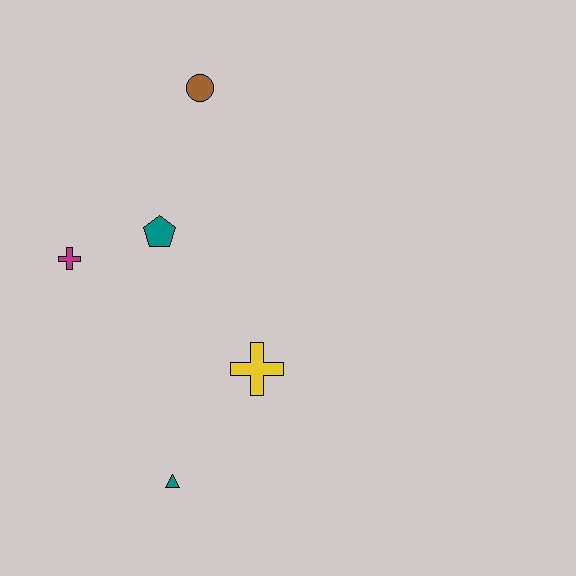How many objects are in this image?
There are 5 objects.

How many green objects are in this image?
There are no green objects.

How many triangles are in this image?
There is 1 triangle.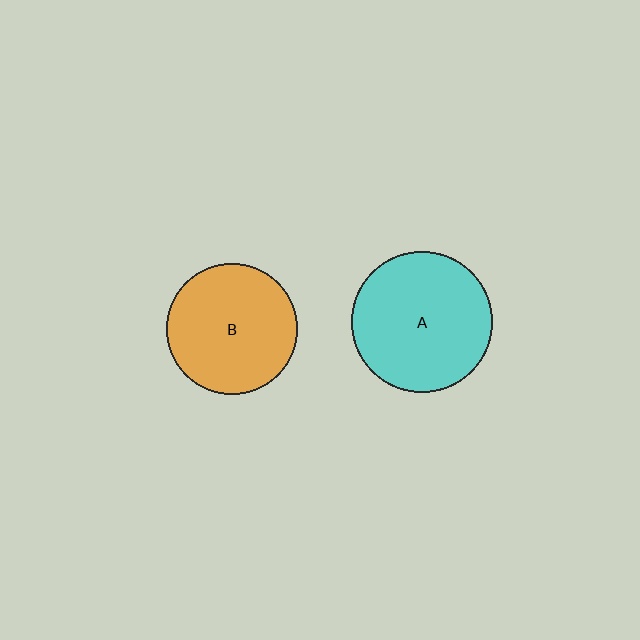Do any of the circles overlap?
No, none of the circles overlap.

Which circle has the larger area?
Circle A (cyan).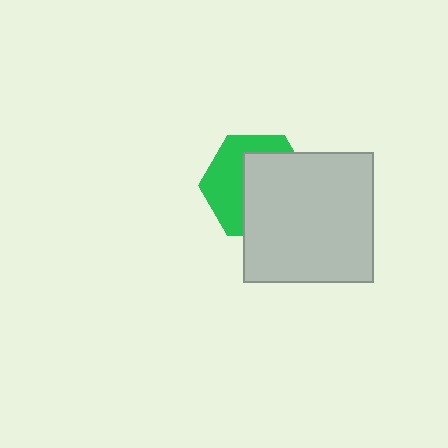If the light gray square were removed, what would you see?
You would see the complete green hexagon.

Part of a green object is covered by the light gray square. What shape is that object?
It is a hexagon.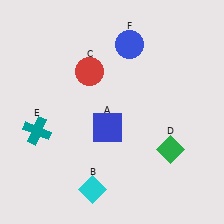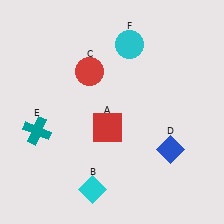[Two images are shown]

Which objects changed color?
A changed from blue to red. D changed from green to blue. F changed from blue to cyan.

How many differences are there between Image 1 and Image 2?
There are 3 differences between the two images.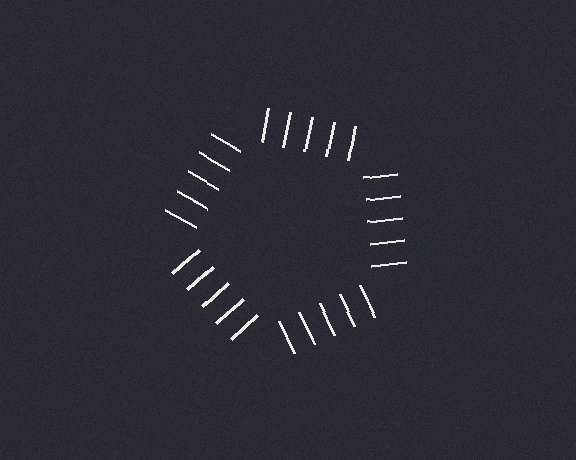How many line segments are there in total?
25 — 5 along each of the 5 edges.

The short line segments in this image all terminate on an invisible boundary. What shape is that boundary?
An illusory pentagon — the line segments terminate on its edges but no continuous stroke is drawn.